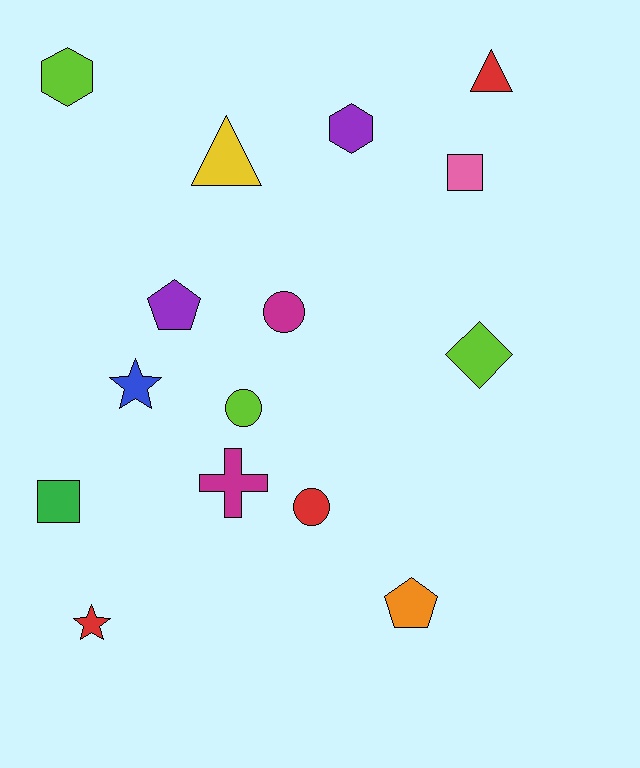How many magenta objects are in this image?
There are 2 magenta objects.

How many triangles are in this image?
There are 2 triangles.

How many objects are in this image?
There are 15 objects.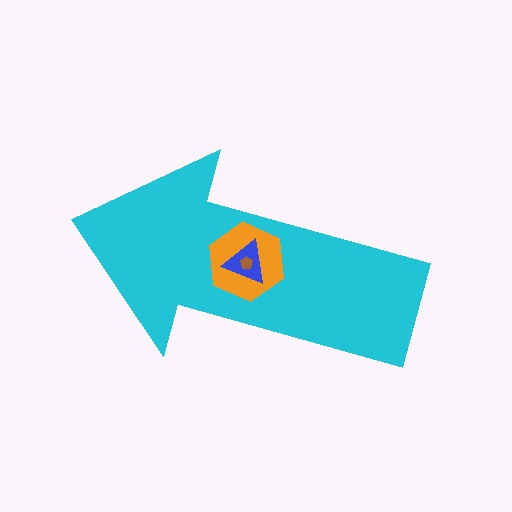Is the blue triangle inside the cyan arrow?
Yes.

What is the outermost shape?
The cyan arrow.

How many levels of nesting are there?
4.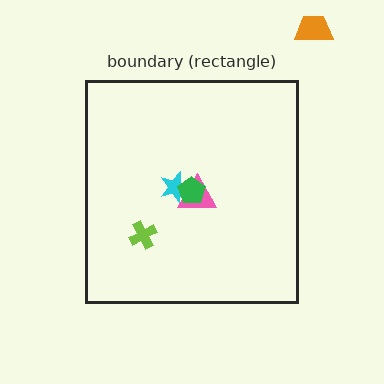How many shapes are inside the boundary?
4 inside, 1 outside.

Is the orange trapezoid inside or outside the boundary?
Outside.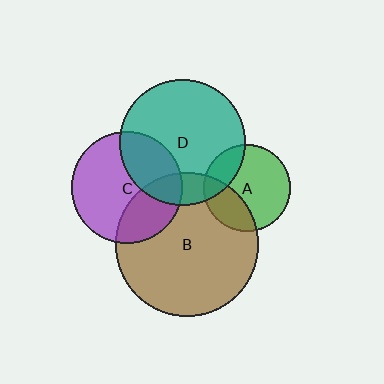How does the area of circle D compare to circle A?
Approximately 2.1 times.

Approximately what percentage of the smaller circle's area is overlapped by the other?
Approximately 30%.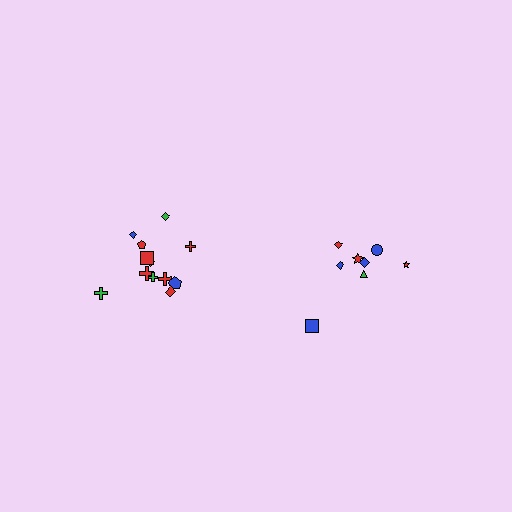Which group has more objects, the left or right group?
The left group.